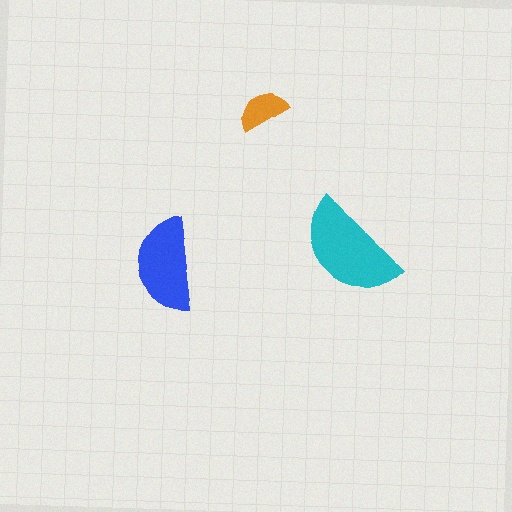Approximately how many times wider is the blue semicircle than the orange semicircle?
About 2 times wider.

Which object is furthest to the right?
The cyan semicircle is rightmost.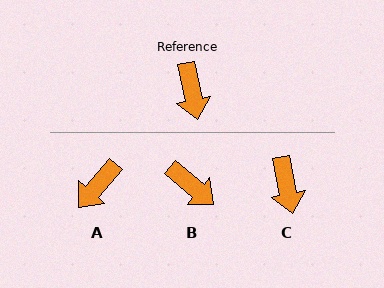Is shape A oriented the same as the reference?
No, it is off by about 53 degrees.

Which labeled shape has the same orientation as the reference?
C.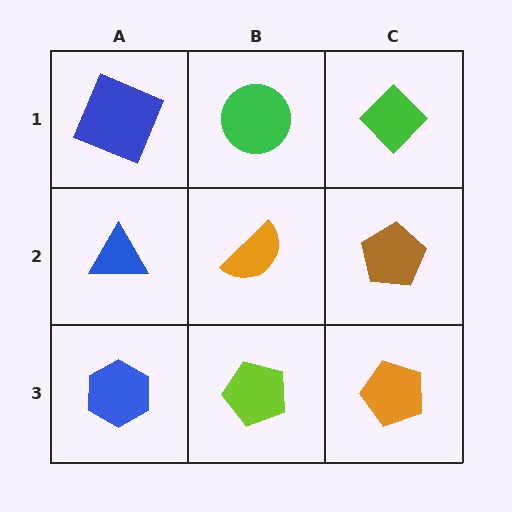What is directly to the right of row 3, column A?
A lime pentagon.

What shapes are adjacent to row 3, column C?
A brown pentagon (row 2, column C), a lime pentagon (row 3, column B).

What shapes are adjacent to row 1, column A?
A blue triangle (row 2, column A), a green circle (row 1, column B).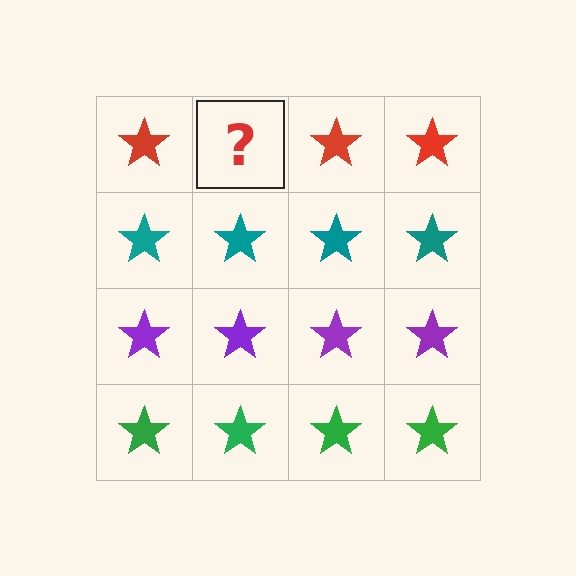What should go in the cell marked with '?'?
The missing cell should contain a red star.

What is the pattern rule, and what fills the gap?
The rule is that each row has a consistent color. The gap should be filled with a red star.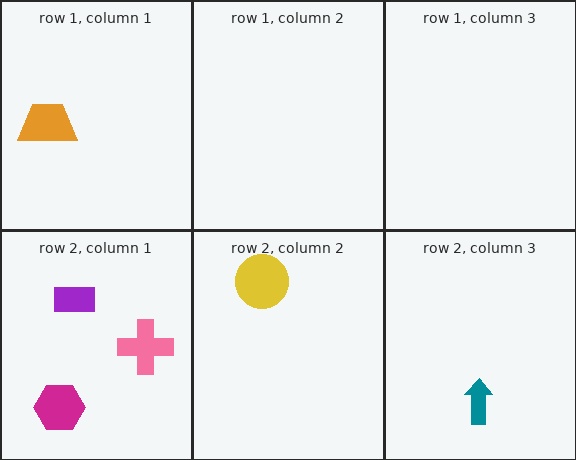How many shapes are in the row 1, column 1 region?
1.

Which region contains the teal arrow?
The row 2, column 3 region.